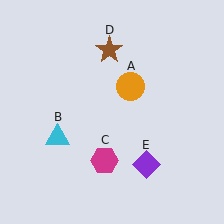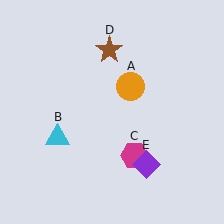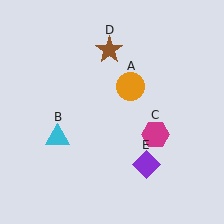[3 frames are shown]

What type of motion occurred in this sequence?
The magenta hexagon (object C) rotated counterclockwise around the center of the scene.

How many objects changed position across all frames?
1 object changed position: magenta hexagon (object C).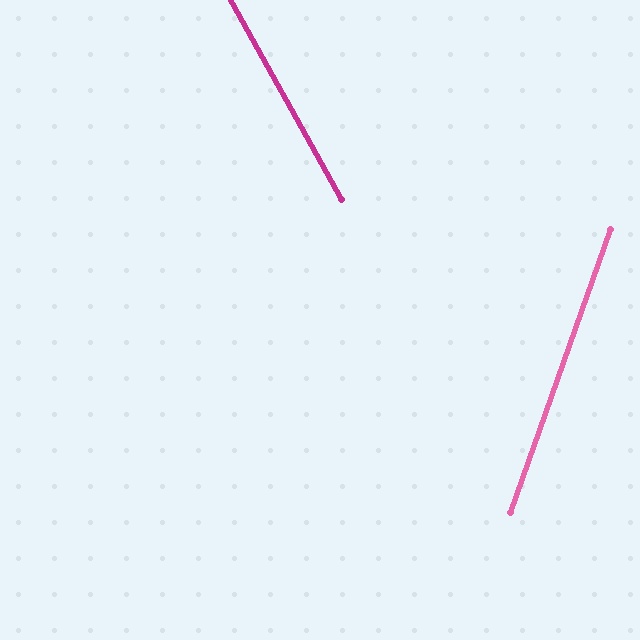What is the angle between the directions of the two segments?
Approximately 48 degrees.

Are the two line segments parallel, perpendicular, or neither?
Neither parallel nor perpendicular — they differ by about 48°.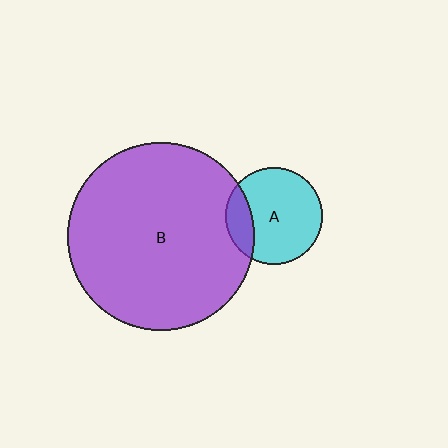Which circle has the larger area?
Circle B (purple).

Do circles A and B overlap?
Yes.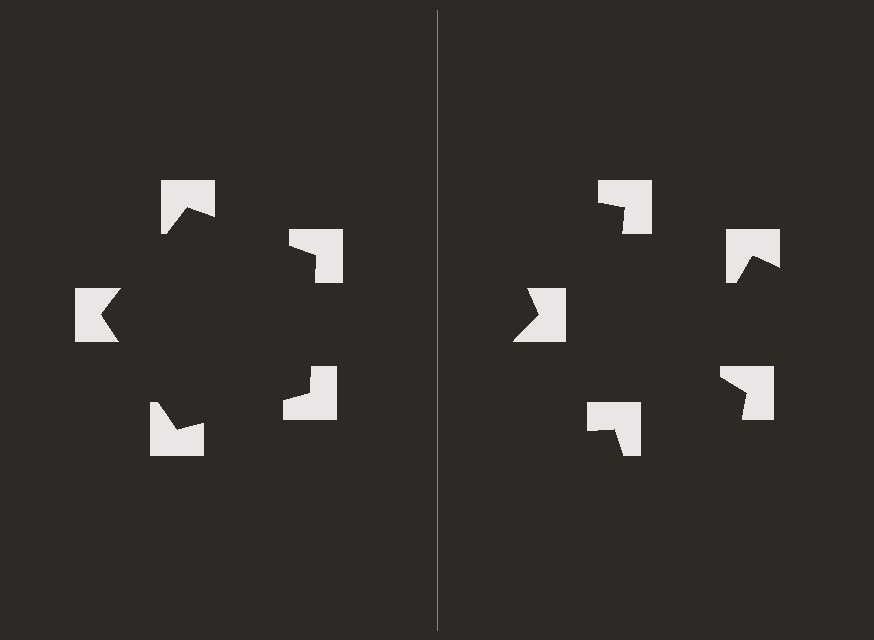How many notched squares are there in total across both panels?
10 — 5 on each side.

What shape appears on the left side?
An illusory pentagon.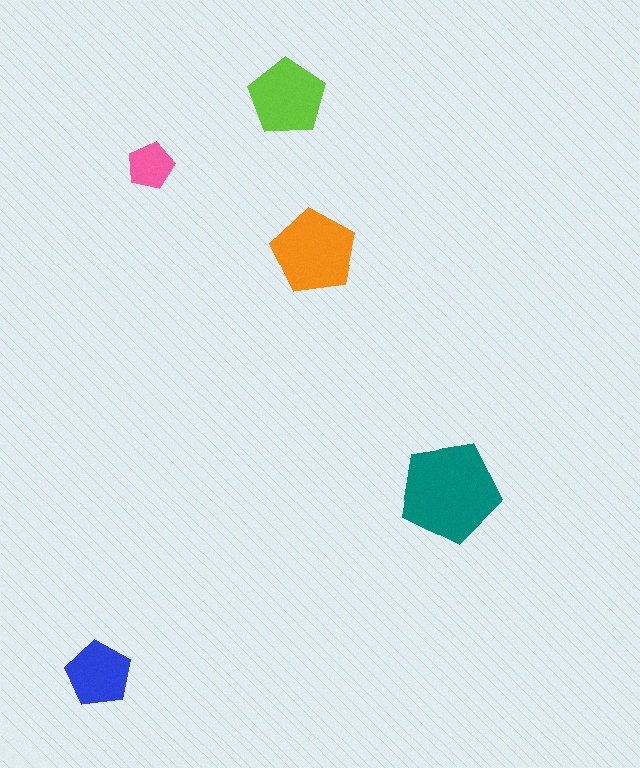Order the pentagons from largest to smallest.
the teal one, the orange one, the lime one, the blue one, the pink one.